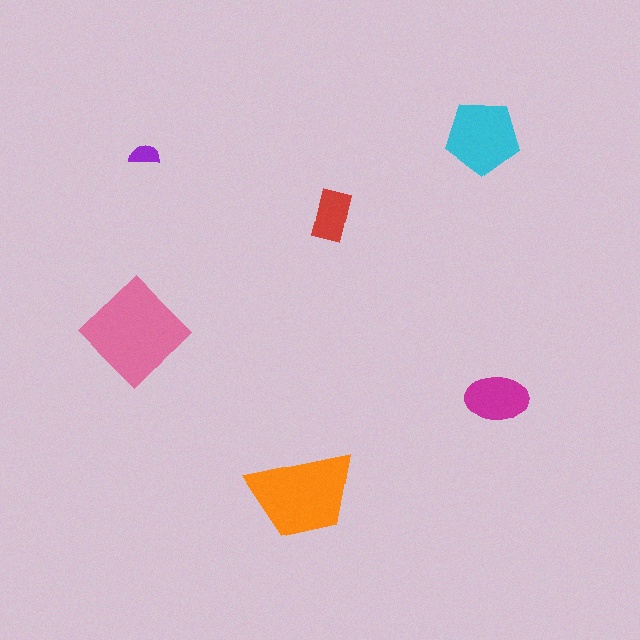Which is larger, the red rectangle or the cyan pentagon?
The cyan pentagon.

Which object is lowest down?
The orange trapezoid is bottommost.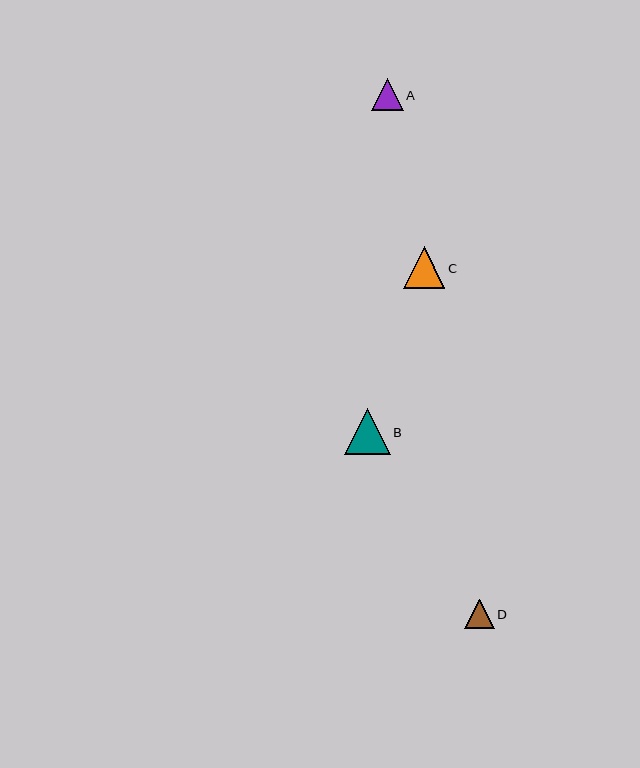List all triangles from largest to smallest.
From largest to smallest: B, C, A, D.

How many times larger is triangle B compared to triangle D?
Triangle B is approximately 1.6 times the size of triangle D.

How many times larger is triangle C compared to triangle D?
Triangle C is approximately 1.4 times the size of triangle D.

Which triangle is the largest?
Triangle B is the largest with a size of approximately 46 pixels.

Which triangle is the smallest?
Triangle D is the smallest with a size of approximately 29 pixels.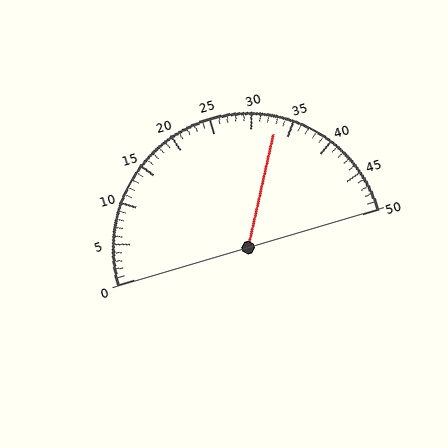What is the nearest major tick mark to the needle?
The nearest major tick mark is 35.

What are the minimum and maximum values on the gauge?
The gauge ranges from 0 to 50.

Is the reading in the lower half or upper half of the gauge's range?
The reading is in the upper half of the range (0 to 50).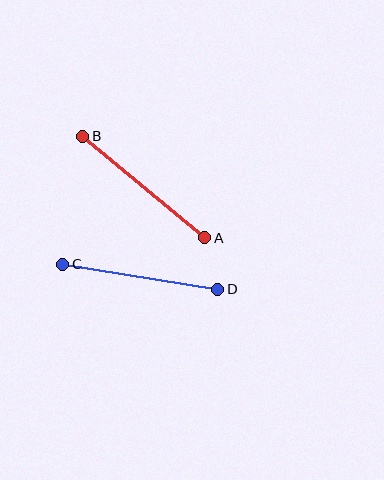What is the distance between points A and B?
The distance is approximately 159 pixels.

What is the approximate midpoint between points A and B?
The midpoint is at approximately (144, 187) pixels.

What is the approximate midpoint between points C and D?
The midpoint is at approximately (140, 277) pixels.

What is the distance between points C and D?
The distance is approximately 157 pixels.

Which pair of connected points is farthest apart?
Points A and B are farthest apart.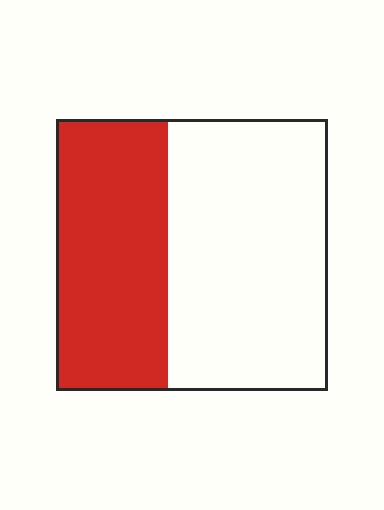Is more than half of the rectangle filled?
No.